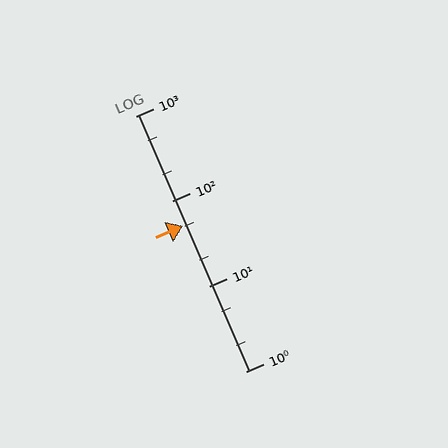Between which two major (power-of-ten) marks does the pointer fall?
The pointer is between 10 and 100.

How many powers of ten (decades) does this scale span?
The scale spans 3 decades, from 1 to 1000.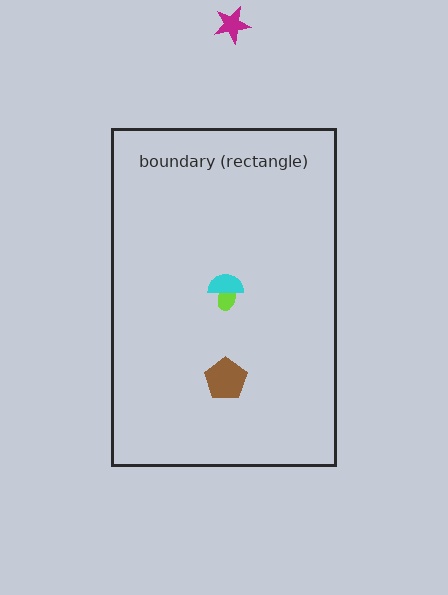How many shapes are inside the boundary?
3 inside, 1 outside.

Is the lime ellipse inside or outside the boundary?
Inside.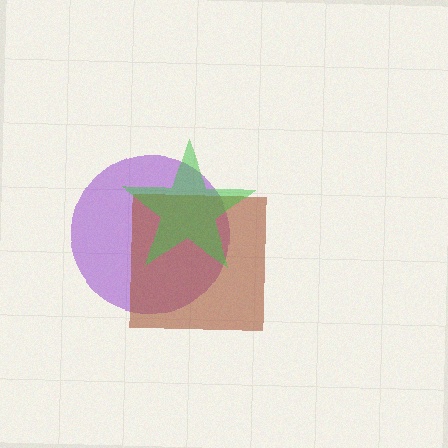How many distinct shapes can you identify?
There are 3 distinct shapes: a purple circle, a brown square, a green star.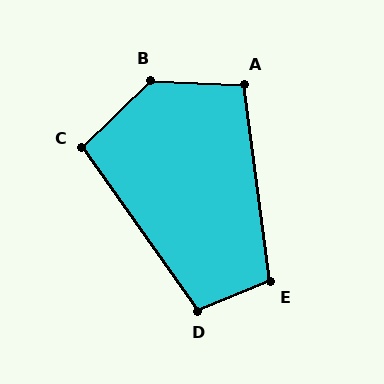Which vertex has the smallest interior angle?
C, at approximately 99 degrees.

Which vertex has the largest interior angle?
B, at approximately 133 degrees.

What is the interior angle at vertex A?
Approximately 100 degrees (obtuse).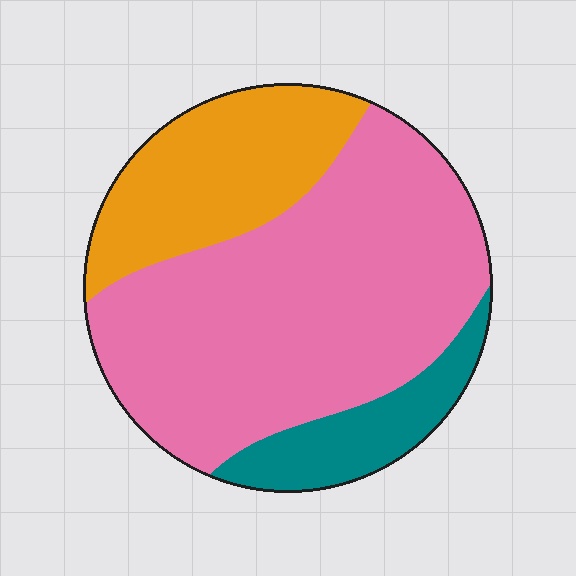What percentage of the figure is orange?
Orange covers 25% of the figure.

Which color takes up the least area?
Teal, at roughly 15%.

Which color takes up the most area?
Pink, at roughly 60%.